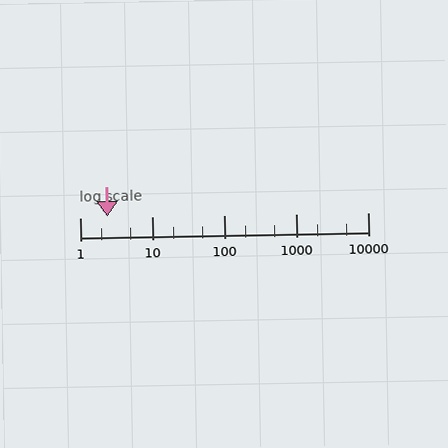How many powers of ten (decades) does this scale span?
The scale spans 4 decades, from 1 to 10000.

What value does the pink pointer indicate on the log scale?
The pointer indicates approximately 2.4.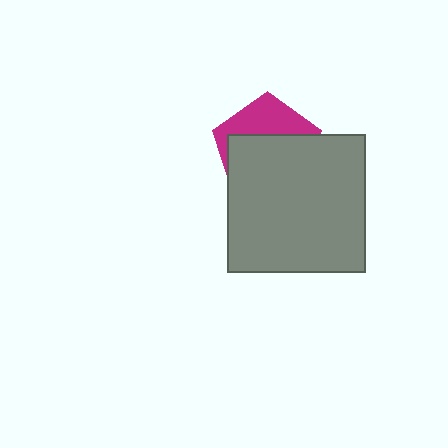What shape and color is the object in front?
The object in front is a gray square.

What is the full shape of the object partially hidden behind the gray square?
The partially hidden object is a magenta pentagon.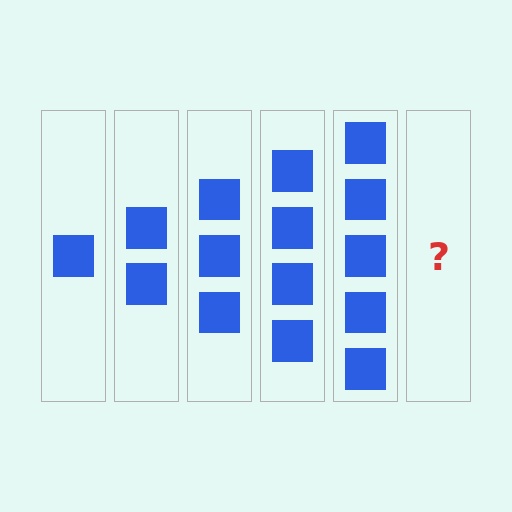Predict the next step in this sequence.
The next step is 6 squares.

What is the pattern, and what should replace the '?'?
The pattern is that each step adds one more square. The '?' should be 6 squares.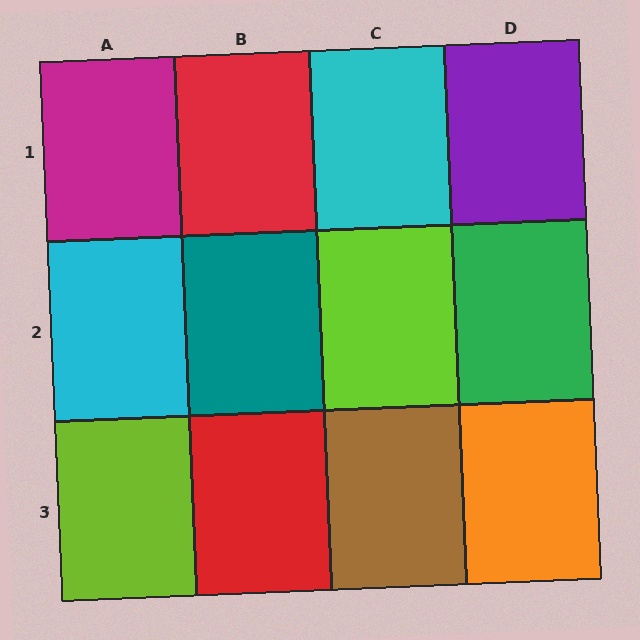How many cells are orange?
1 cell is orange.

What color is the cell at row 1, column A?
Magenta.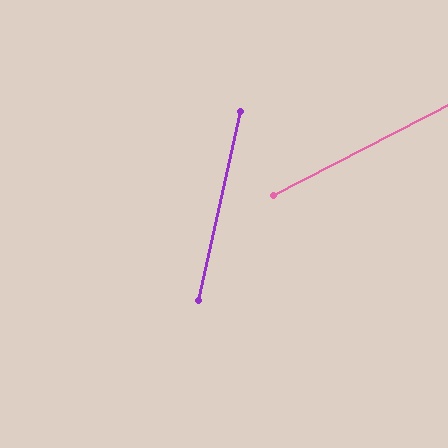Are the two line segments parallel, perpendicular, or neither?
Neither parallel nor perpendicular — they differ by about 50°.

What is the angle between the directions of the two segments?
Approximately 50 degrees.